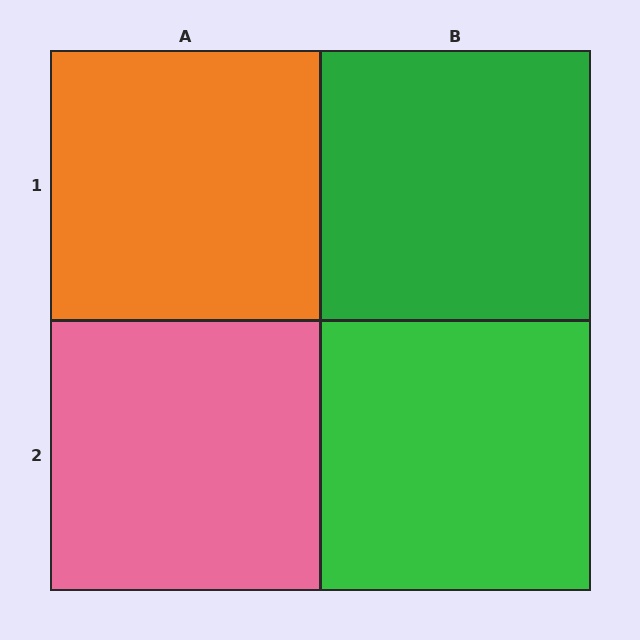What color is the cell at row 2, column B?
Green.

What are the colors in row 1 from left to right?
Orange, green.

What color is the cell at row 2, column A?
Pink.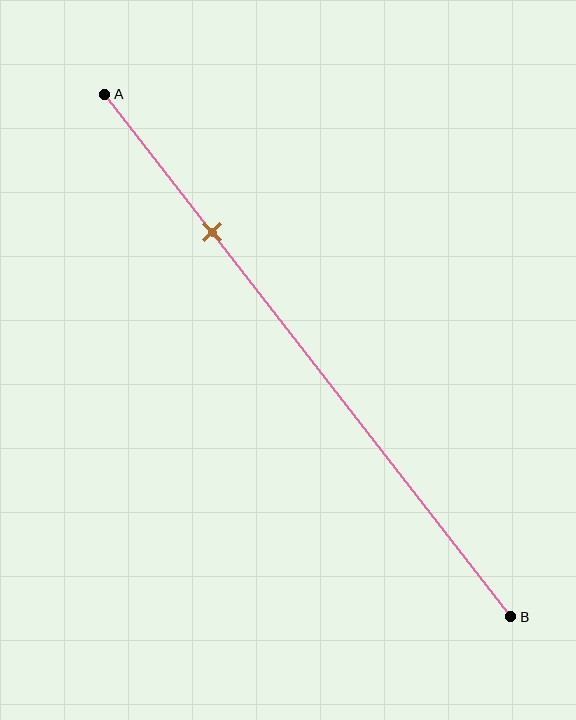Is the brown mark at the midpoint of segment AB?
No, the mark is at about 25% from A, not at the 50% midpoint.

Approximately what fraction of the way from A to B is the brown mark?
The brown mark is approximately 25% of the way from A to B.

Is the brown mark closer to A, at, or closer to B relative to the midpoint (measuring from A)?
The brown mark is closer to point A than the midpoint of segment AB.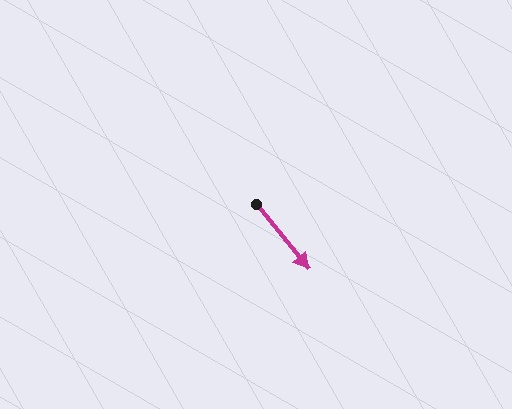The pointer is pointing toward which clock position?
Roughly 5 o'clock.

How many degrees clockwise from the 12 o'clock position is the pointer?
Approximately 141 degrees.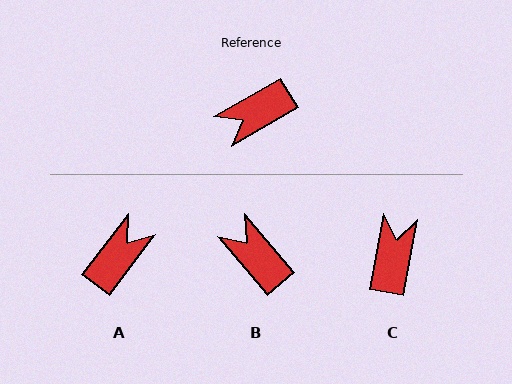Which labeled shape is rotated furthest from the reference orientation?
A, about 157 degrees away.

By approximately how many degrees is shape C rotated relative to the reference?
Approximately 131 degrees clockwise.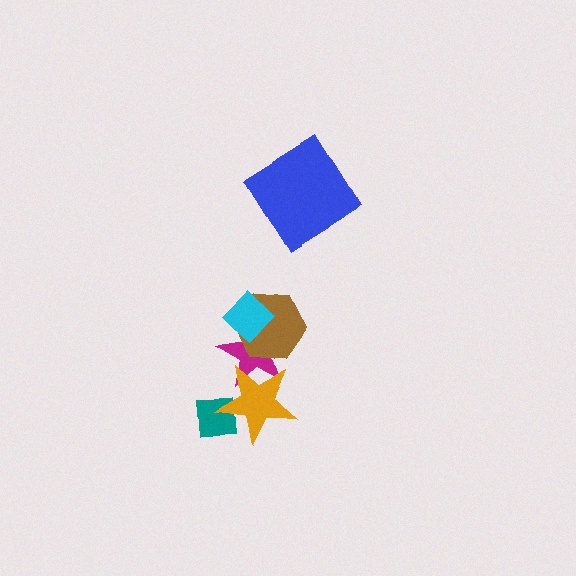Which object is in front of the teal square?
The orange star is in front of the teal square.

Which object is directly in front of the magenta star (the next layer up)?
The brown hexagon is directly in front of the magenta star.